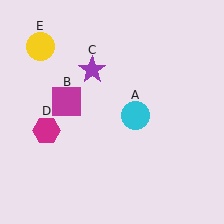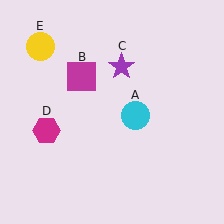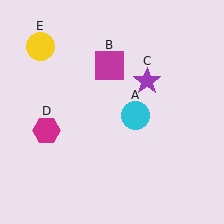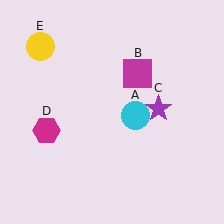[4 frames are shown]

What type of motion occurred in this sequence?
The magenta square (object B), purple star (object C) rotated clockwise around the center of the scene.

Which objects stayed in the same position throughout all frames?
Cyan circle (object A) and magenta hexagon (object D) and yellow circle (object E) remained stationary.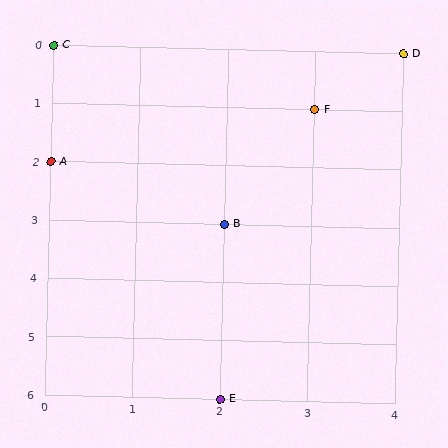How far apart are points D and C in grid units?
Points D and C are 4 columns apart.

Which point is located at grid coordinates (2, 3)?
Point B is at (2, 3).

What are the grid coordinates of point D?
Point D is at grid coordinates (4, 0).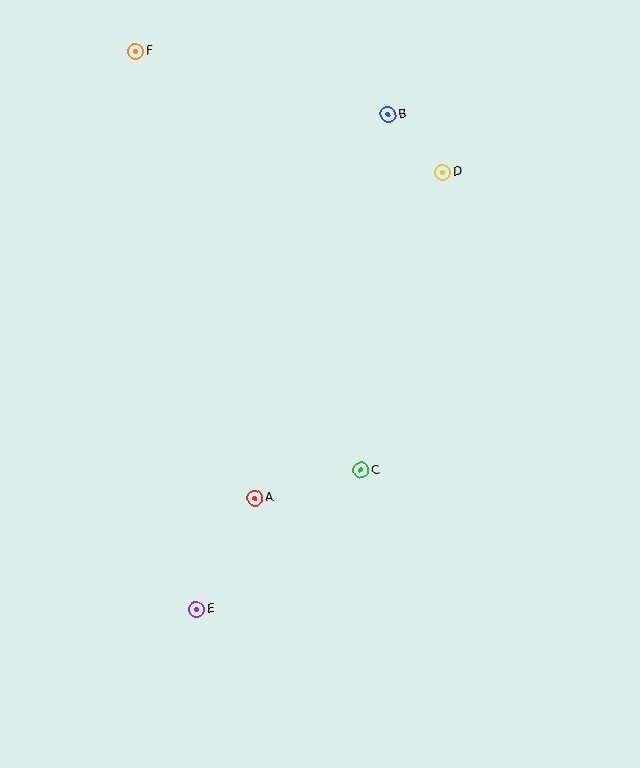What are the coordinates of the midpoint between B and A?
The midpoint between B and A is at (322, 306).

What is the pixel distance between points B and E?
The distance between B and E is 531 pixels.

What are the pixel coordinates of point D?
Point D is at (442, 172).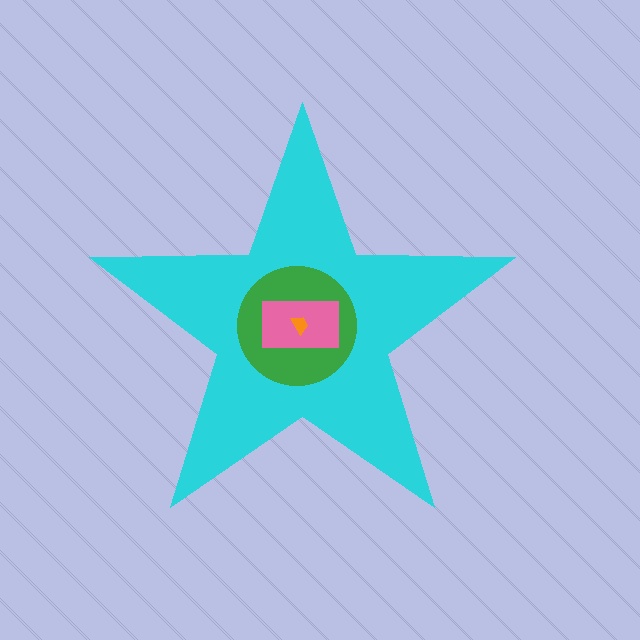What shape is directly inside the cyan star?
The green circle.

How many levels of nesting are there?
4.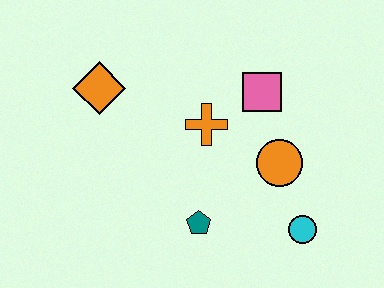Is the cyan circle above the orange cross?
No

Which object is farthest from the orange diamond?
The cyan circle is farthest from the orange diamond.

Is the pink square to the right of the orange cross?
Yes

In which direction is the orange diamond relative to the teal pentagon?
The orange diamond is above the teal pentagon.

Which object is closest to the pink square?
The orange cross is closest to the pink square.